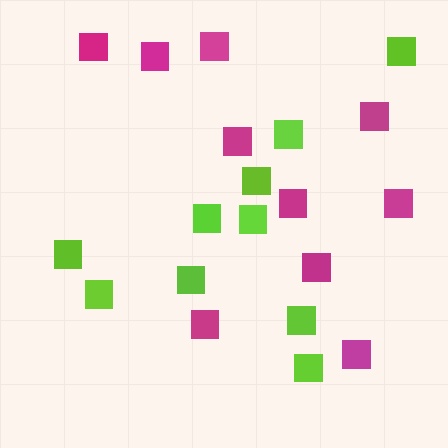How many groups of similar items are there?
There are 2 groups: one group of lime squares (10) and one group of magenta squares (10).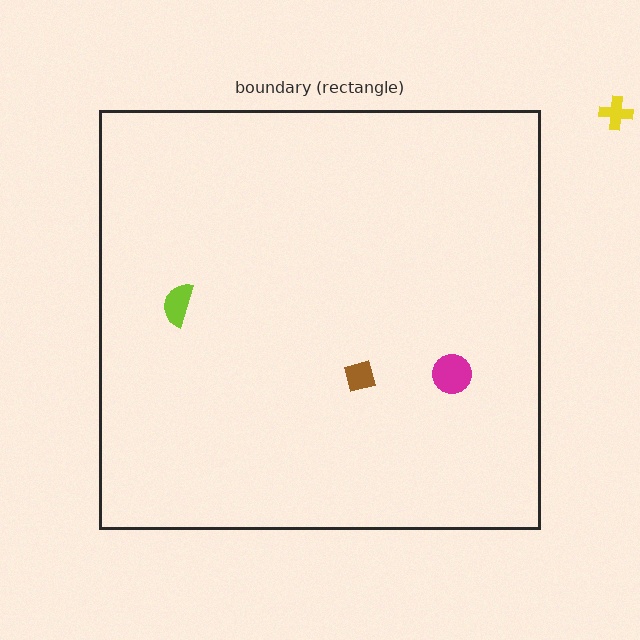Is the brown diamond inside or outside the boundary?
Inside.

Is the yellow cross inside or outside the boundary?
Outside.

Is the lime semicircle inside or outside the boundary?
Inside.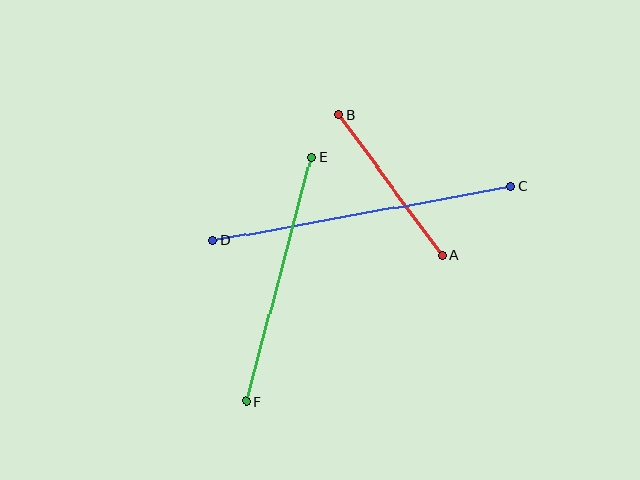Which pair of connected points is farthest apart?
Points C and D are farthest apart.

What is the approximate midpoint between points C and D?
The midpoint is at approximately (362, 214) pixels.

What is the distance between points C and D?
The distance is approximately 303 pixels.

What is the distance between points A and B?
The distance is approximately 174 pixels.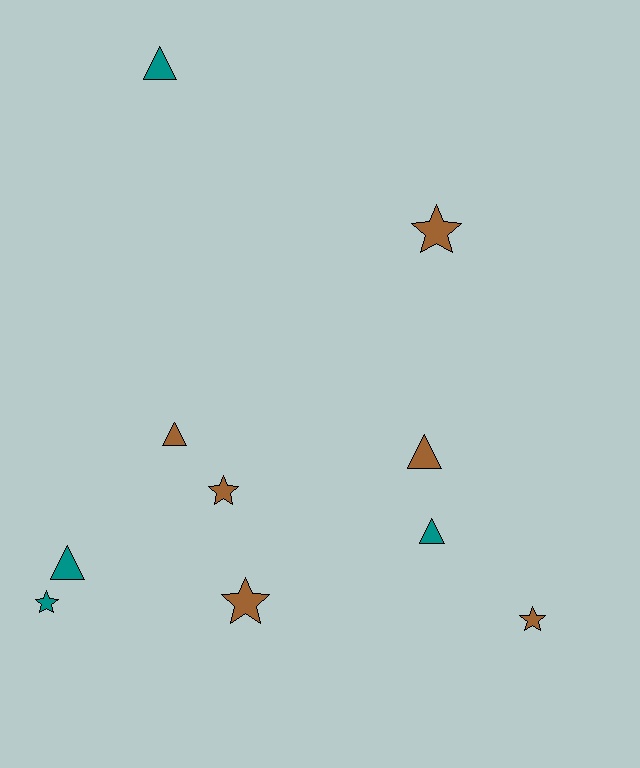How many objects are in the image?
There are 10 objects.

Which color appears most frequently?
Brown, with 6 objects.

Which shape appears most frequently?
Star, with 5 objects.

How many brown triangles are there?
There are 2 brown triangles.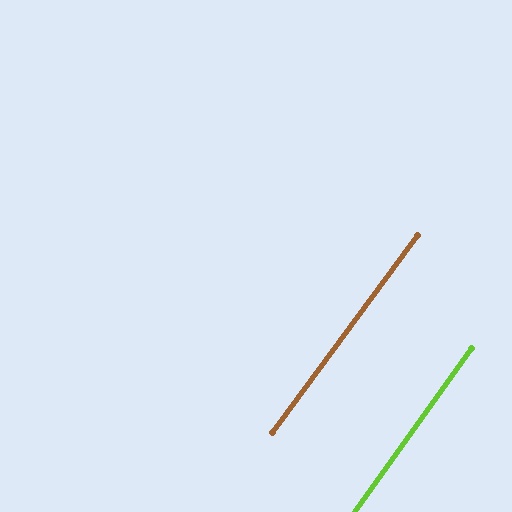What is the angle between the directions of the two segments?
Approximately 1 degree.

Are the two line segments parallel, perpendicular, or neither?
Parallel — their directions differ by only 1.0°.